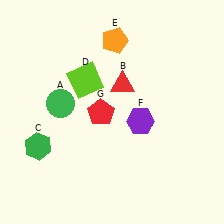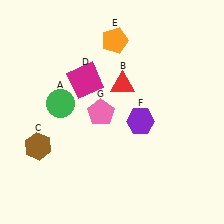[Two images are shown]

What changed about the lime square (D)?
In Image 1, D is lime. In Image 2, it changed to magenta.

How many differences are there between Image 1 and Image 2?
There are 3 differences between the two images.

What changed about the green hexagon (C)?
In Image 1, C is green. In Image 2, it changed to brown.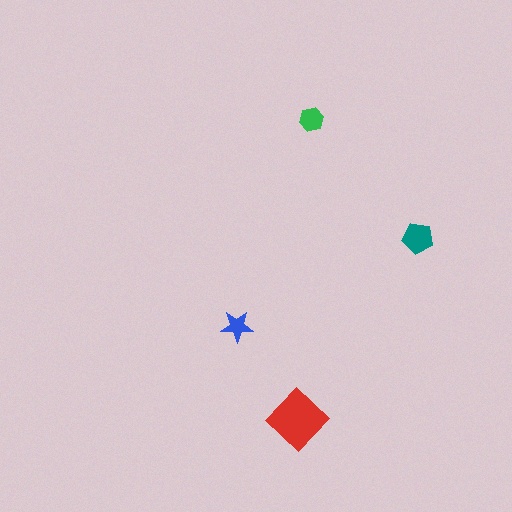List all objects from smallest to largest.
The blue star, the green hexagon, the teal pentagon, the red diamond.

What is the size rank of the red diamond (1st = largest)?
1st.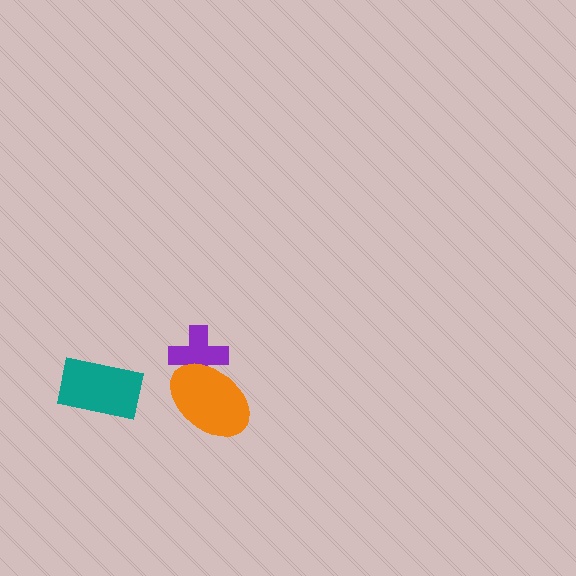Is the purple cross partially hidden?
Yes, it is partially covered by another shape.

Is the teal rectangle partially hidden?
No, no other shape covers it.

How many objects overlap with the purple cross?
1 object overlaps with the purple cross.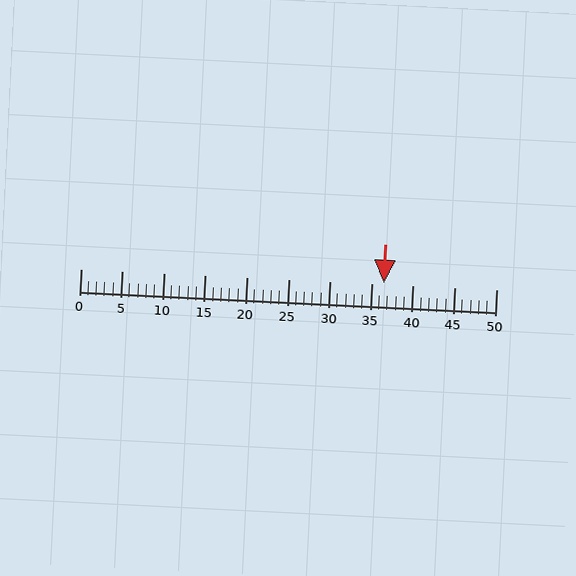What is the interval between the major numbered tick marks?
The major tick marks are spaced 5 units apart.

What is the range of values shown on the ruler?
The ruler shows values from 0 to 50.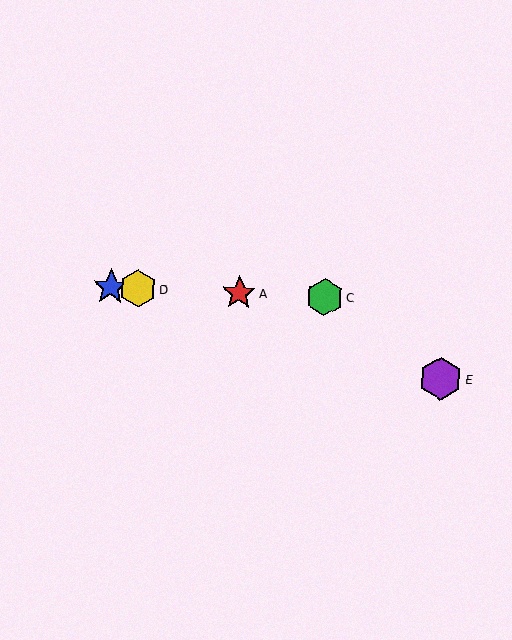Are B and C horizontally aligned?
Yes, both are at y≈287.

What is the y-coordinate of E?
Object E is at y≈379.